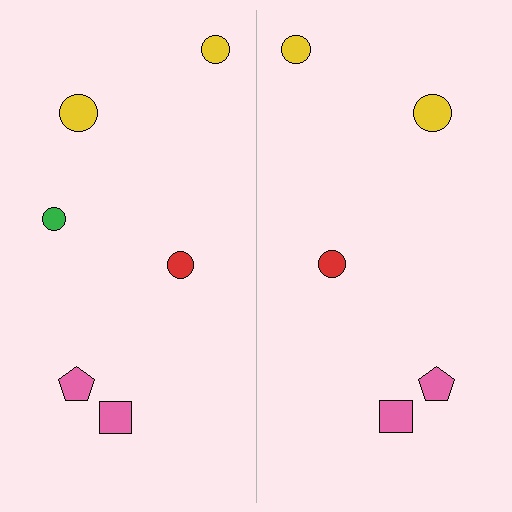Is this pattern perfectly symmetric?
No, the pattern is not perfectly symmetric. A green circle is missing from the right side.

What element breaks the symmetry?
A green circle is missing from the right side.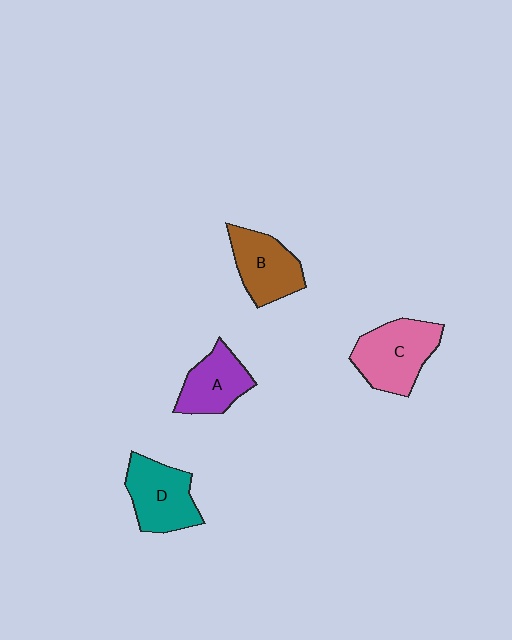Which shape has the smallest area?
Shape A (purple).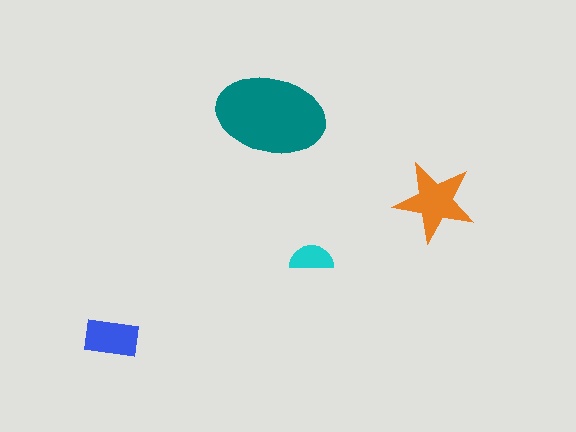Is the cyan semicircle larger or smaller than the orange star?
Smaller.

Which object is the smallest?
The cyan semicircle.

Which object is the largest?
The teal ellipse.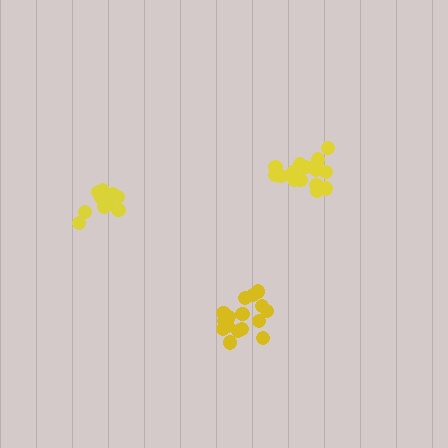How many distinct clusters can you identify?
There are 3 distinct clusters.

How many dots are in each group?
Group 1: 16 dots, Group 2: 12 dots, Group 3: 16 dots (44 total).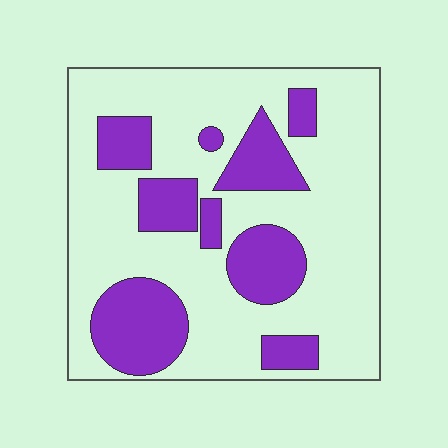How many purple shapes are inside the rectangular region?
9.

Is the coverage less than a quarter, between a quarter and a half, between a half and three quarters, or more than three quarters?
Between a quarter and a half.